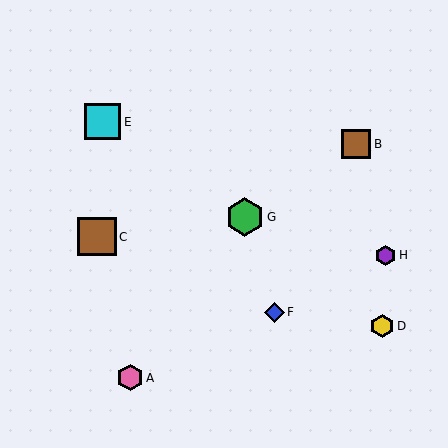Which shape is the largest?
The green hexagon (labeled G) is the largest.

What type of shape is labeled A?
Shape A is a pink hexagon.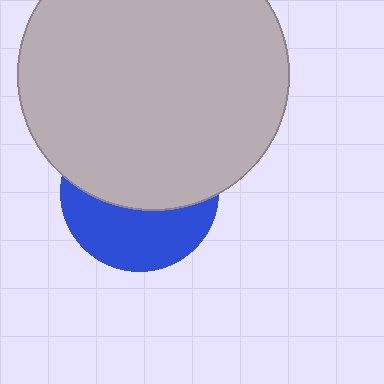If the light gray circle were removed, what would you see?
You would see the complete blue circle.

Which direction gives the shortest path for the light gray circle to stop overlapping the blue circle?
Moving up gives the shortest separation.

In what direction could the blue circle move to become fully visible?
The blue circle could move down. That would shift it out from behind the light gray circle entirely.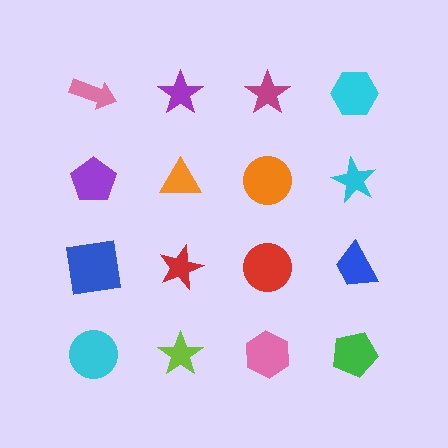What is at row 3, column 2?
A red star.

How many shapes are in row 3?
4 shapes.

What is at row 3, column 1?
A blue square.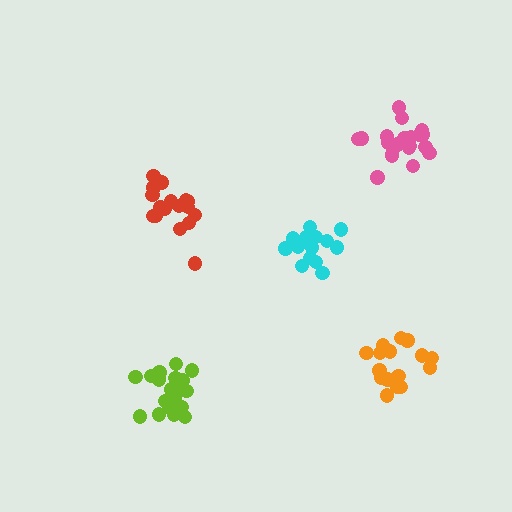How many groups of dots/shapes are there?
There are 5 groups.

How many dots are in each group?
Group 1: 17 dots, Group 2: 19 dots, Group 3: 21 dots, Group 4: 16 dots, Group 5: 16 dots (89 total).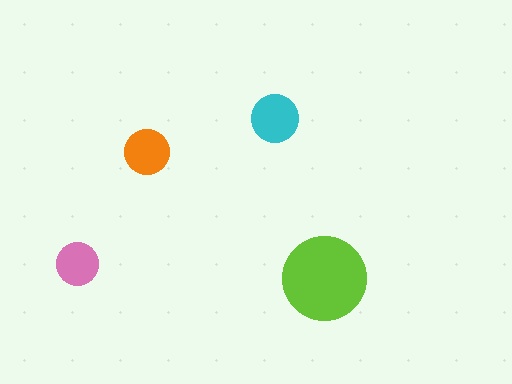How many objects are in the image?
There are 4 objects in the image.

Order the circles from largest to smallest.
the lime one, the cyan one, the orange one, the pink one.